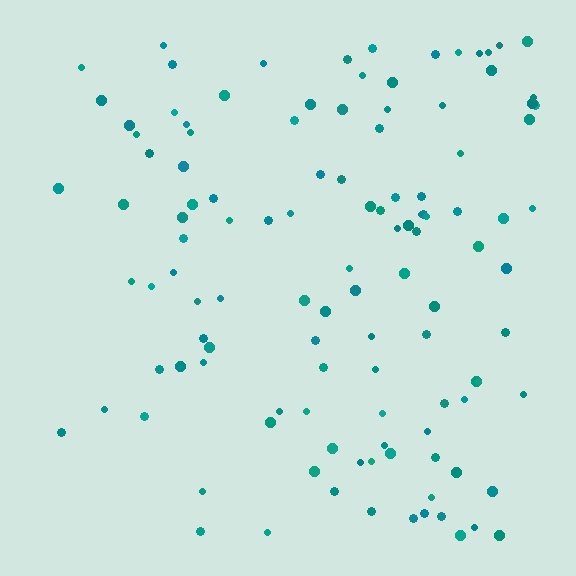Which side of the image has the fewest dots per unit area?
The left.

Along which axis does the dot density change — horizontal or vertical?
Horizontal.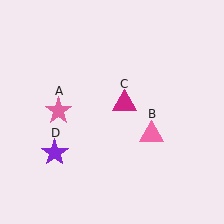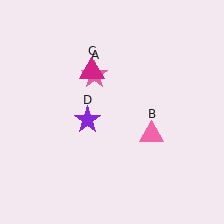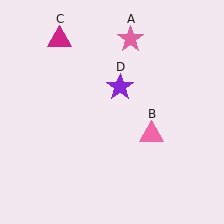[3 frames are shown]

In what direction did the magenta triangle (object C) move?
The magenta triangle (object C) moved up and to the left.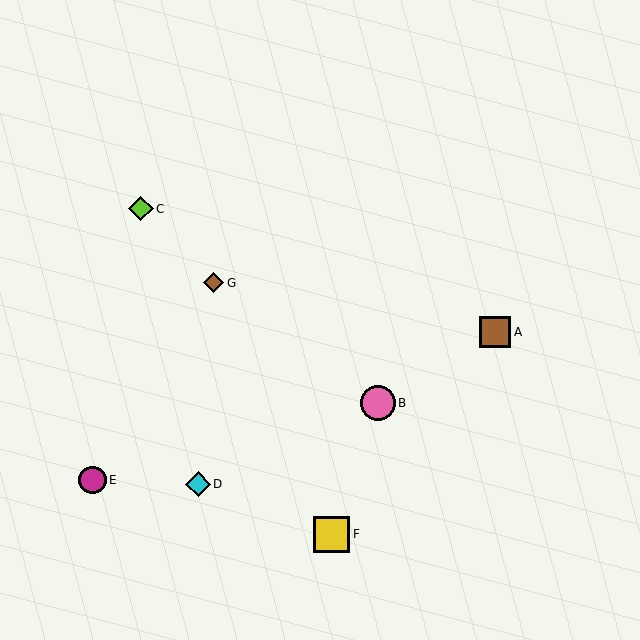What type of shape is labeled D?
Shape D is a cyan diamond.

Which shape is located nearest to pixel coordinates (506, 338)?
The brown square (labeled A) at (495, 332) is nearest to that location.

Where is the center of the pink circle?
The center of the pink circle is at (378, 403).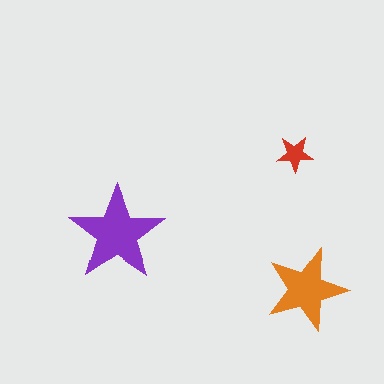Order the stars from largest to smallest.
the purple one, the orange one, the red one.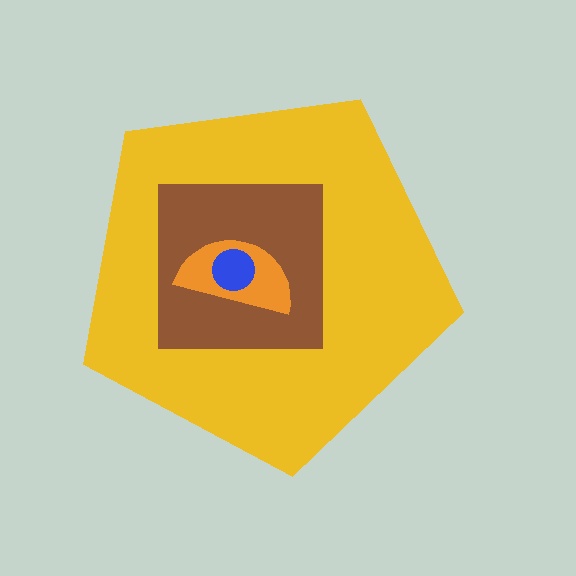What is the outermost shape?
The yellow pentagon.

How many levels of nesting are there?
4.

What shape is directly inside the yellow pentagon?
The brown square.